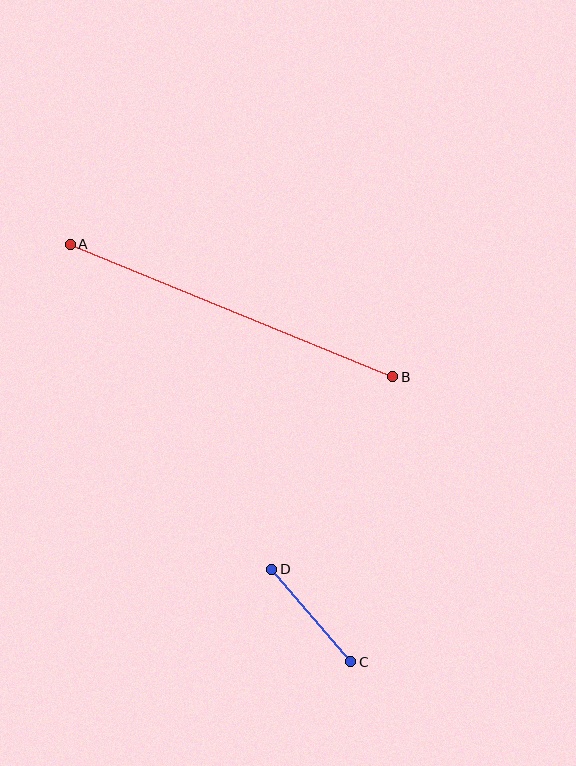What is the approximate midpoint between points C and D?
The midpoint is at approximately (311, 615) pixels.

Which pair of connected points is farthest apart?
Points A and B are farthest apart.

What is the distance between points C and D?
The distance is approximately 122 pixels.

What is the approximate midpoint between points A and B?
The midpoint is at approximately (232, 311) pixels.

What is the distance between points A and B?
The distance is approximately 349 pixels.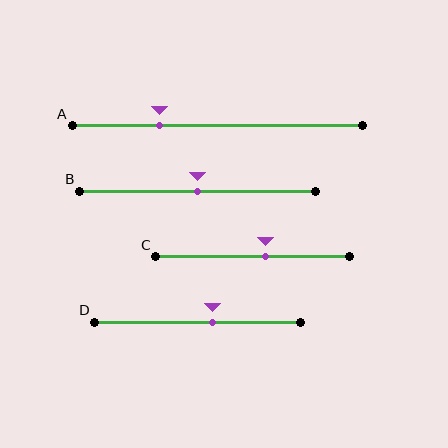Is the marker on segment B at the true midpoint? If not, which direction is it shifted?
Yes, the marker on segment B is at the true midpoint.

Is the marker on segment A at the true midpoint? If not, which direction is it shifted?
No, the marker on segment A is shifted to the left by about 20% of the segment length.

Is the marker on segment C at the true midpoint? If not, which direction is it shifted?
No, the marker on segment C is shifted to the right by about 6% of the segment length.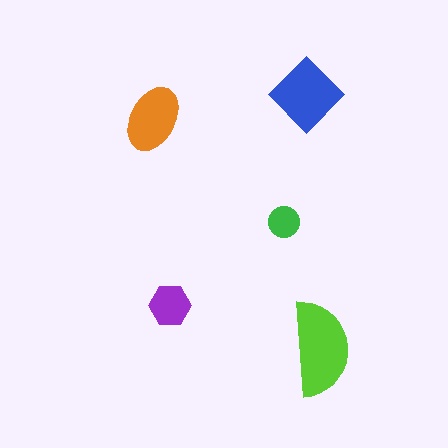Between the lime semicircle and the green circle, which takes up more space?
The lime semicircle.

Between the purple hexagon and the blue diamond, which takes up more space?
The blue diamond.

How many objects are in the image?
There are 5 objects in the image.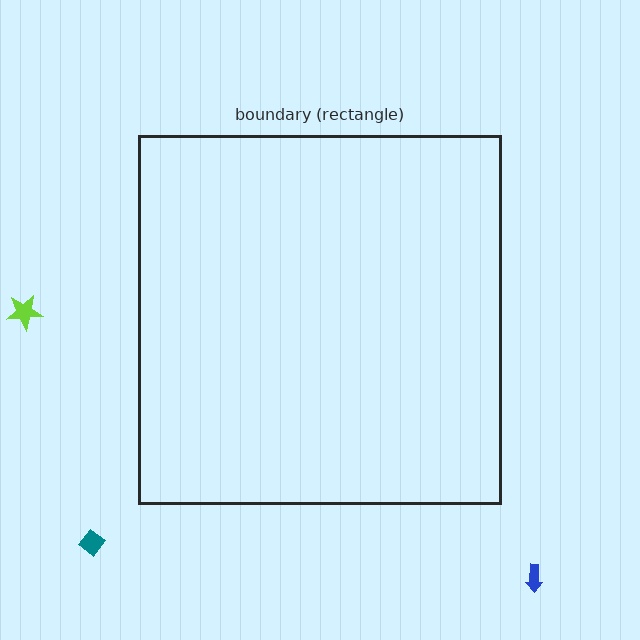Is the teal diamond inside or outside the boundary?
Outside.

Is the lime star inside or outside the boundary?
Outside.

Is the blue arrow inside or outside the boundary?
Outside.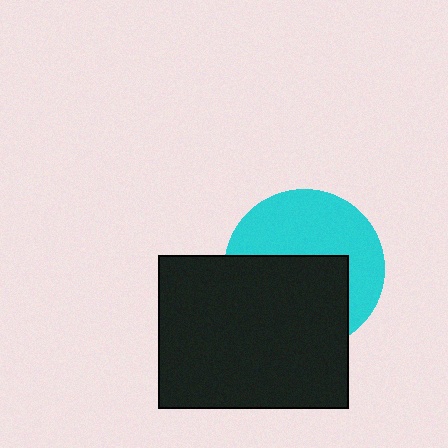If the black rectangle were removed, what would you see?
You would see the complete cyan circle.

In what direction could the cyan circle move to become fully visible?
The cyan circle could move up. That would shift it out from behind the black rectangle entirely.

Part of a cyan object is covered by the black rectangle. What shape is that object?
It is a circle.